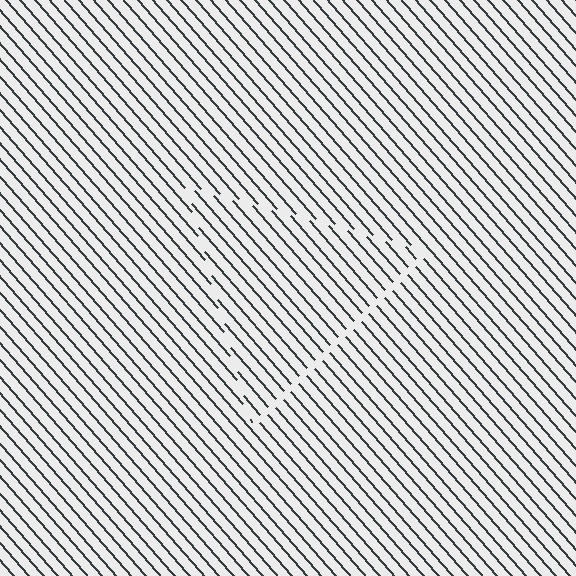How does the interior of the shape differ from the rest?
The interior of the shape contains the same grating, shifted by half a period — the contour is defined by the phase discontinuity where line-ends from the inner and outer gratings abut.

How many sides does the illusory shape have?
3 sides — the line-ends trace a triangle.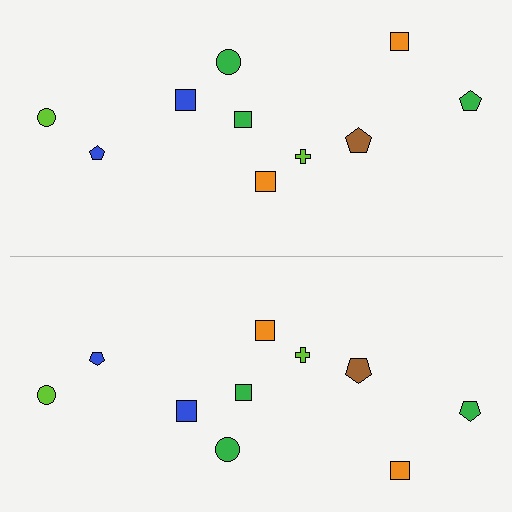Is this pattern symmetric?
Yes, this pattern has bilateral (reflection) symmetry.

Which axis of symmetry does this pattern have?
The pattern has a horizontal axis of symmetry running through the center of the image.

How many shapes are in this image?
There are 20 shapes in this image.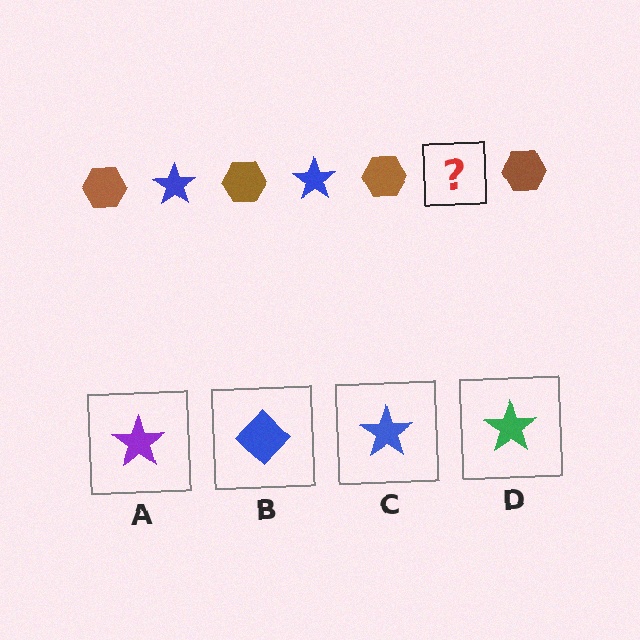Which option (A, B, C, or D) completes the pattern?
C.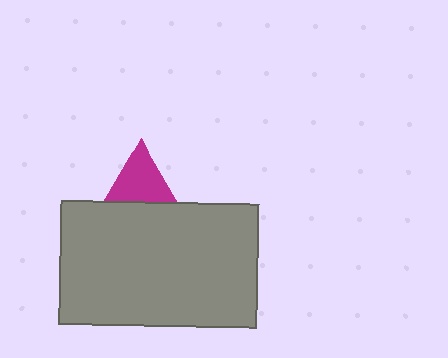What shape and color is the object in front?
The object in front is a gray rectangle.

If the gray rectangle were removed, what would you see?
You would see the complete magenta triangle.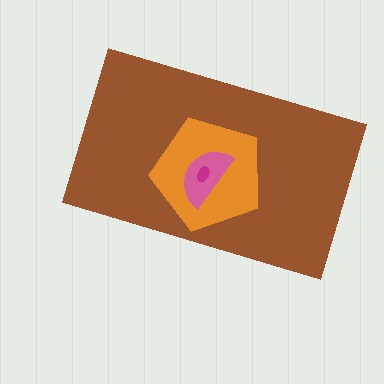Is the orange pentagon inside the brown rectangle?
Yes.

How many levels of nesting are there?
4.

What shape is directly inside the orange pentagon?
The pink semicircle.